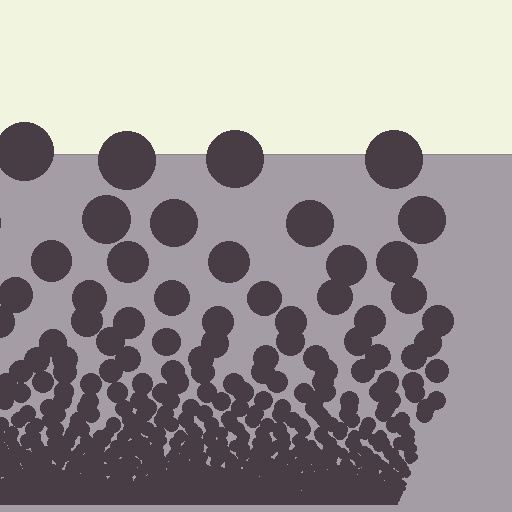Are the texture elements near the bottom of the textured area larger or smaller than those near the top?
Smaller. The gradient is inverted — elements near the bottom are smaller and denser.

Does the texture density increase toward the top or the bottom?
Density increases toward the bottom.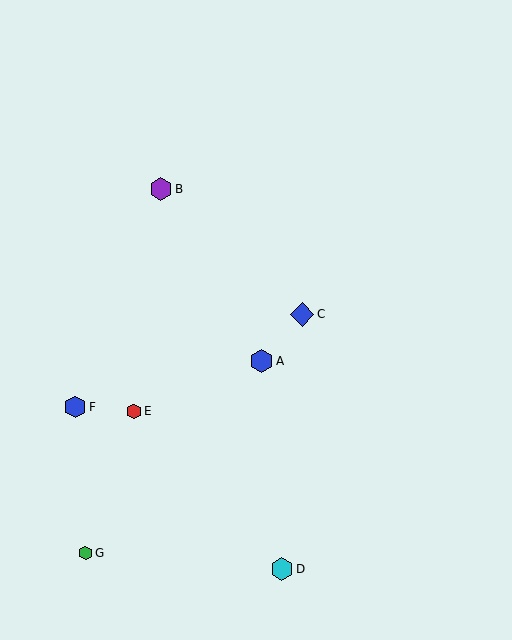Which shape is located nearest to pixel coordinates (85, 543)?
The green hexagon (labeled G) at (85, 553) is nearest to that location.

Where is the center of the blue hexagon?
The center of the blue hexagon is at (262, 361).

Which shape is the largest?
The blue diamond (labeled C) is the largest.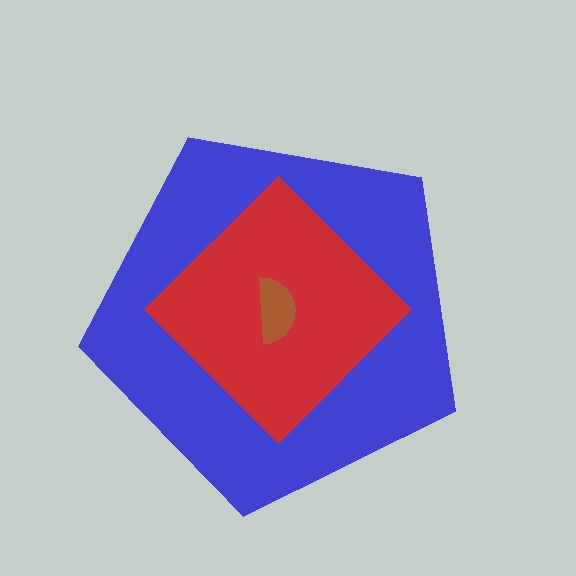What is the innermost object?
The brown semicircle.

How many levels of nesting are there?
3.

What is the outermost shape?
The blue pentagon.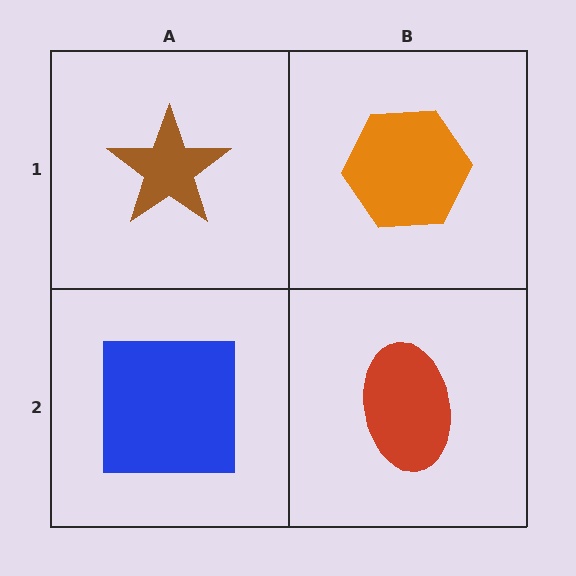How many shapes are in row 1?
2 shapes.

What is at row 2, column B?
A red ellipse.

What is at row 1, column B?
An orange hexagon.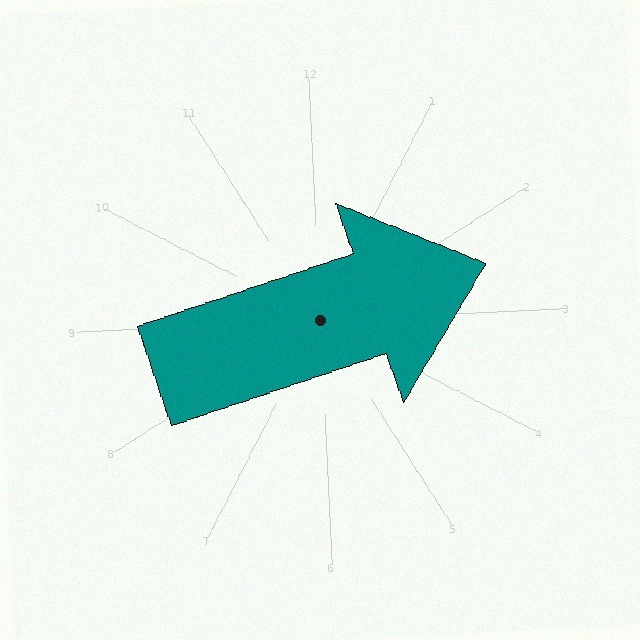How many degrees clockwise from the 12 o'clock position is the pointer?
Approximately 74 degrees.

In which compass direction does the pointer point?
East.